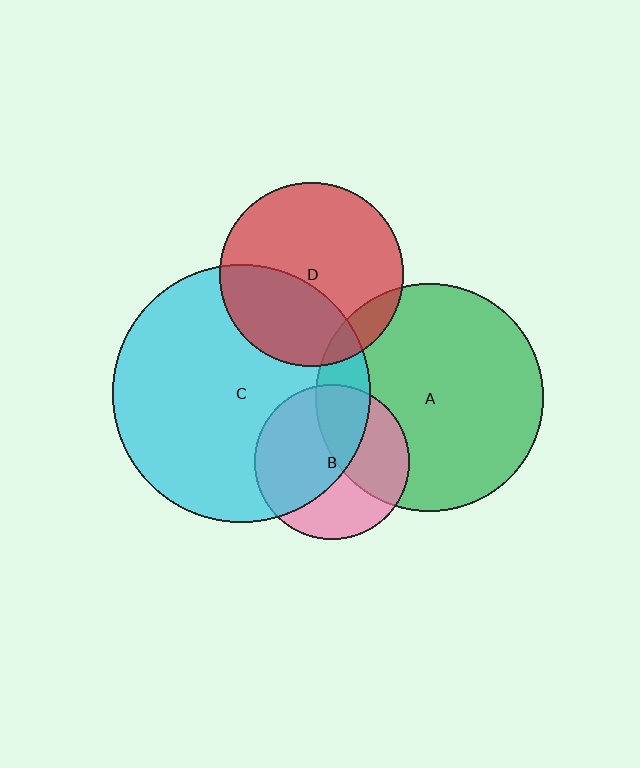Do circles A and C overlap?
Yes.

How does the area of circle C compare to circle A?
Approximately 1.3 times.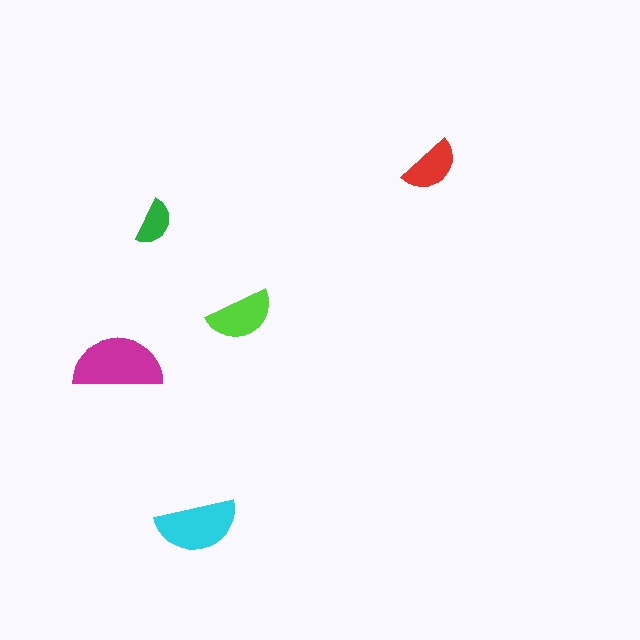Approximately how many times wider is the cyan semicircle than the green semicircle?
About 2 times wider.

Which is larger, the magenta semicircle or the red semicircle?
The magenta one.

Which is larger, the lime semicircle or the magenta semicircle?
The magenta one.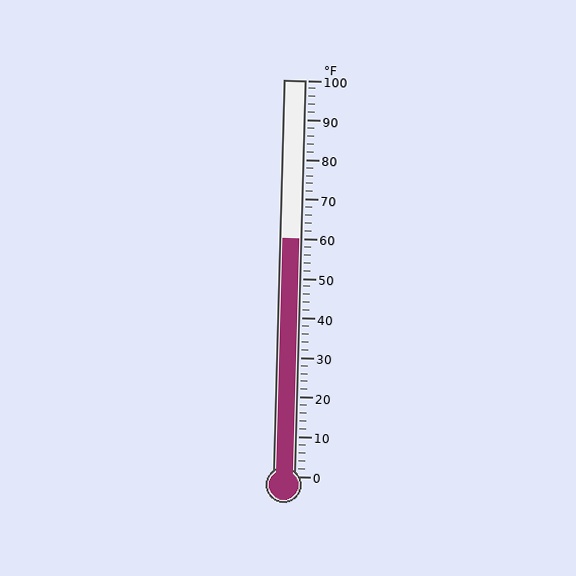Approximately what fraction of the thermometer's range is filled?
The thermometer is filled to approximately 60% of its range.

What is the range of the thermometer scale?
The thermometer scale ranges from 0°F to 100°F.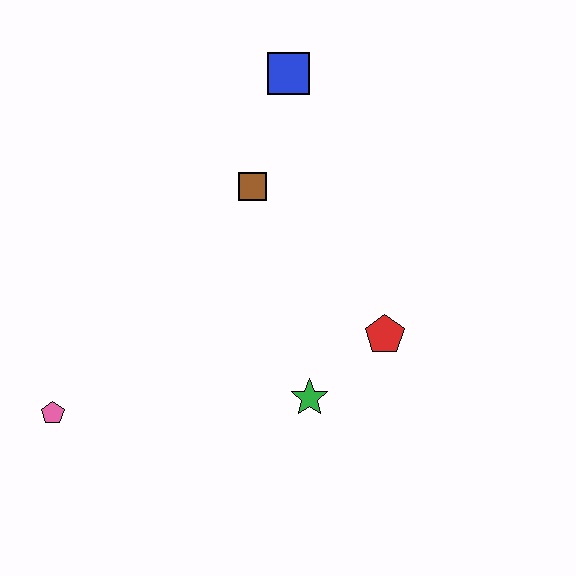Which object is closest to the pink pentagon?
The green star is closest to the pink pentagon.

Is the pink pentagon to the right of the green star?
No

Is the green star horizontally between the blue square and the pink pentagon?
No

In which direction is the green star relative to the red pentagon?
The green star is to the left of the red pentagon.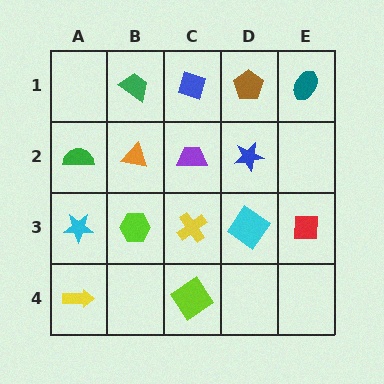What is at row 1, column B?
A green trapezoid.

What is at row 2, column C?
A purple trapezoid.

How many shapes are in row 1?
4 shapes.